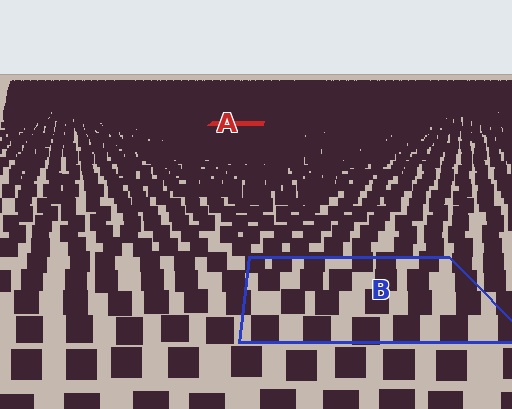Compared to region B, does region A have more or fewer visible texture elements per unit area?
Region A has more texture elements per unit area — they are packed more densely because it is farther away.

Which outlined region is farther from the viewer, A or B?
Region A is farther from the viewer — the texture elements inside it appear smaller and more densely packed.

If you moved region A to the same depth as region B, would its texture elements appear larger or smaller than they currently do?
They would appear larger. At a closer depth, the same texture elements are projected at a bigger on-screen size.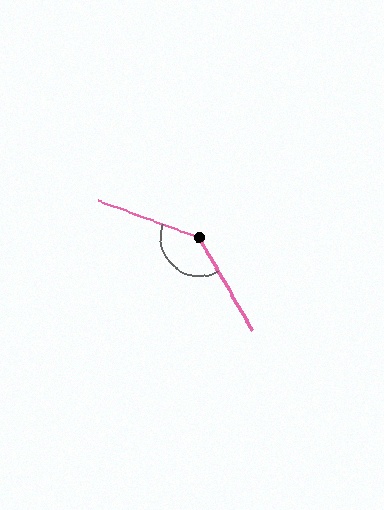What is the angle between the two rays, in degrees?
Approximately 139 degrees.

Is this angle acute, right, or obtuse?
It is obtuse.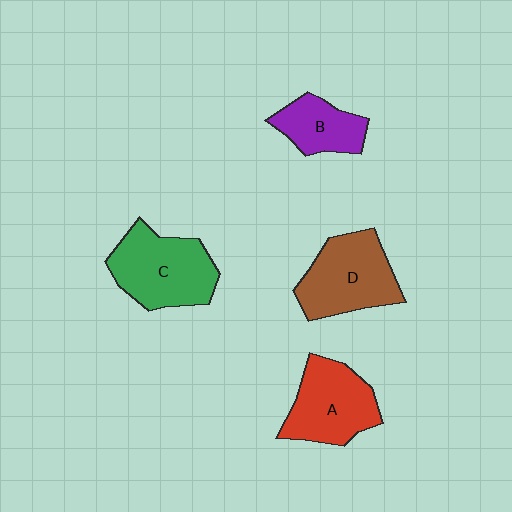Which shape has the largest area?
Shape C (green).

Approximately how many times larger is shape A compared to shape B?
Approximately 1.5 times.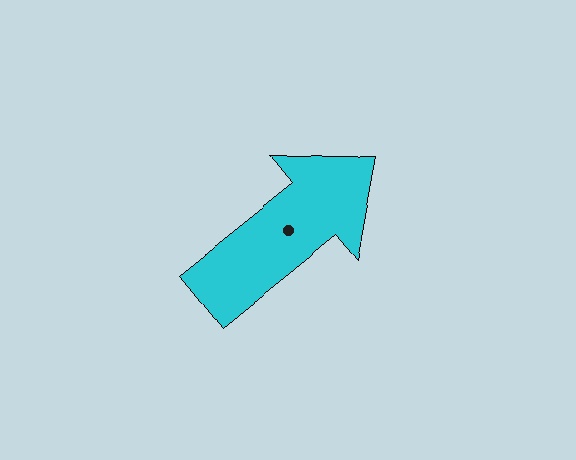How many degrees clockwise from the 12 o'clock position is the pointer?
Approximately 51 degrees.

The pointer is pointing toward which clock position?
Roughly 2 o'clock.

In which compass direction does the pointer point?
Northeast.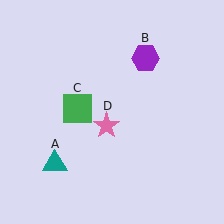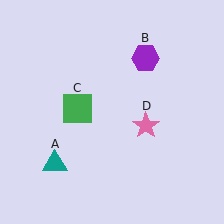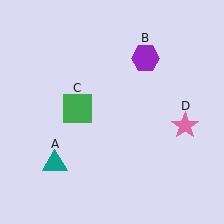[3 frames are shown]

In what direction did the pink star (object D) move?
The pink star (object D) moved right.